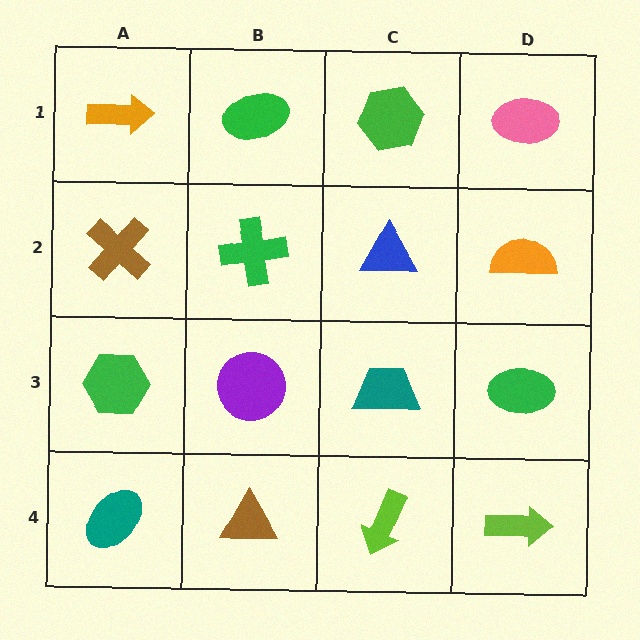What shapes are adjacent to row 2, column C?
A green hexagon (row 1, column C), a teal trapezoid (row 3, column C), a green cross (row 2, column B), an orange semicircle (row 2, column D).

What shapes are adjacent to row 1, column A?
A brown cross (row 2, column A), a green ellipse (row 1, column B).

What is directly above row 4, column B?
A purple circle.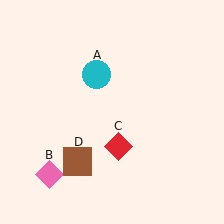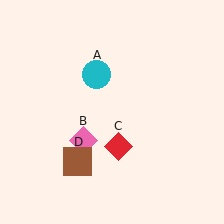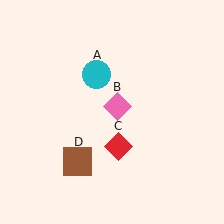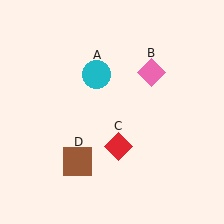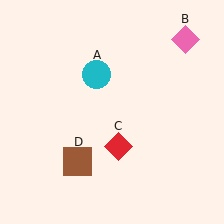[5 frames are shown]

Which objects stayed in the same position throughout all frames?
Cyan circle (object A) and red diamond (object C) and brown square (object D) remained stationary.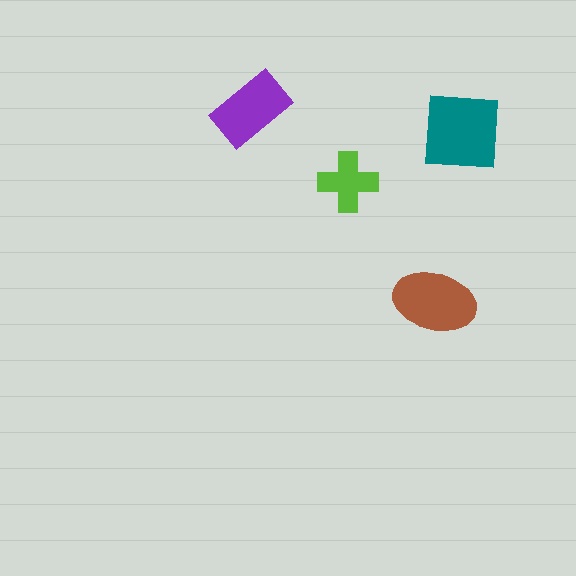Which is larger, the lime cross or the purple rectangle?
The purple rectangle.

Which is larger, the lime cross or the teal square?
The teal square.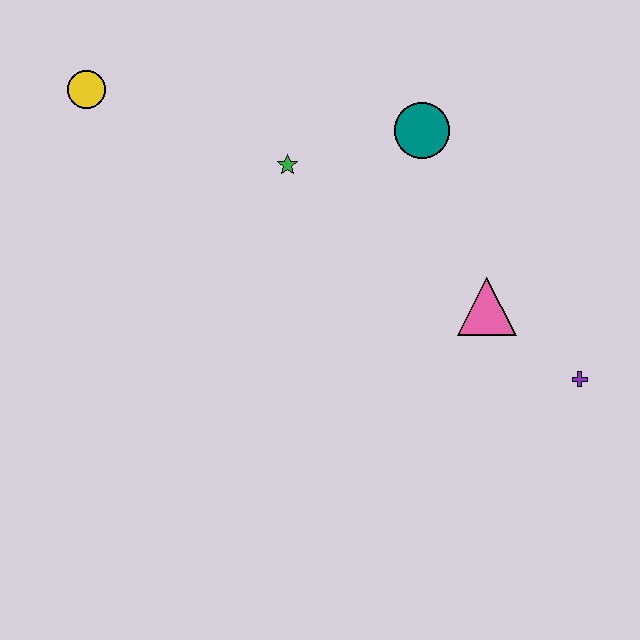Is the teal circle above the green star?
Yes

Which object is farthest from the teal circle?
The yellow circle is farthest from the teal circle.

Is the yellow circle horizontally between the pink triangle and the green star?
No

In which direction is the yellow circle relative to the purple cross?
The yellow circle is to the left of the purple cross.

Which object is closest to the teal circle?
The green star is closest to the teal circle.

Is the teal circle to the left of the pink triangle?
Yes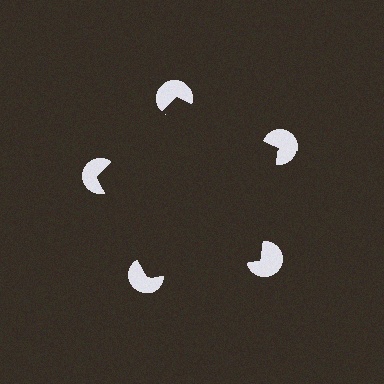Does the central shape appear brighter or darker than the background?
It typically appears slightly darker than the background, even though no actual brightness change is drawn.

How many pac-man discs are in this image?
There are 5 — one at each vertex of the illusory pentagon.